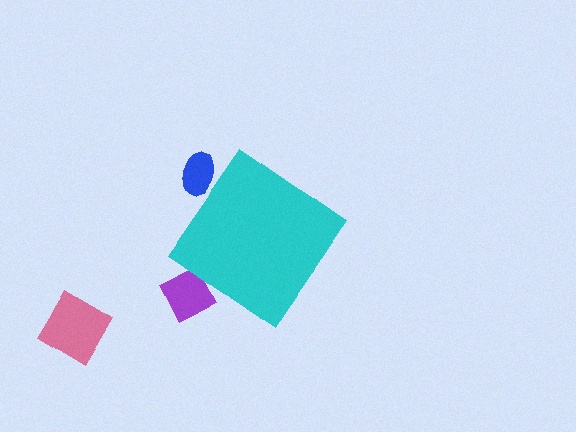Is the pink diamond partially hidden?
No, the pink diamond is fully visible.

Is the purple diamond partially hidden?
Yes, the purple diamond is partially hidden behind the cyan diamond.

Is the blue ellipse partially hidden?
Yes, the blue ellipse is partially hidden behind the cyan diamond.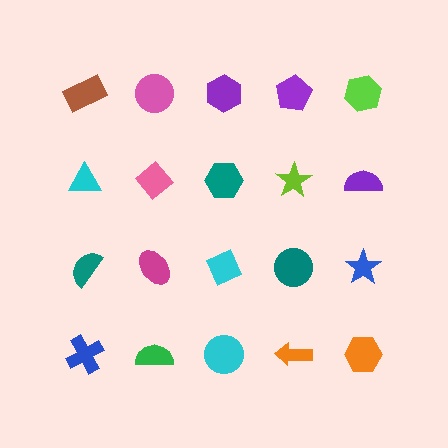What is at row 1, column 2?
A pink circle.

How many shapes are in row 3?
5 shapes.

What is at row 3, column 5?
A blue star.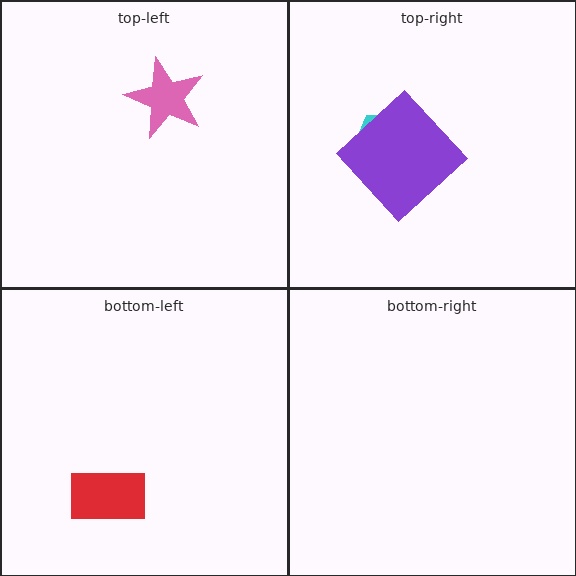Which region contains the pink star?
The top-left region.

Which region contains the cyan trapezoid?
The top-right region.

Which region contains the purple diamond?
The top-right region.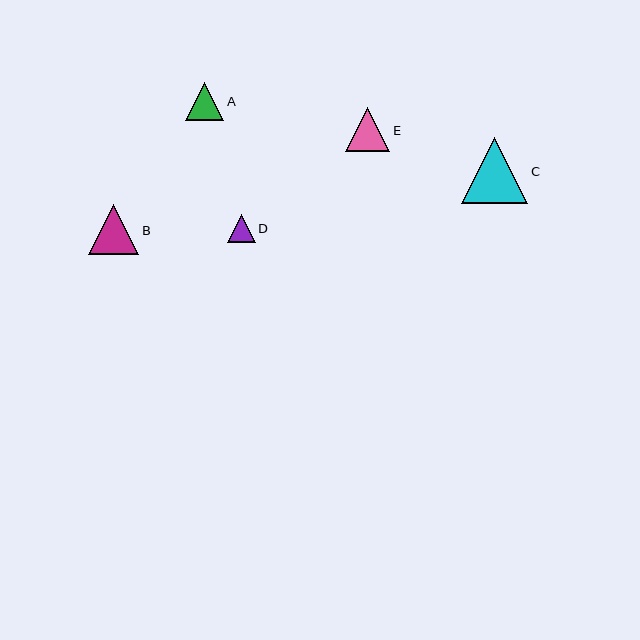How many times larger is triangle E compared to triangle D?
Triangle E is approximately 1.6 times the size of triangle D.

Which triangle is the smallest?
Triangle D is the smallest with a size of approximately 28 pixels.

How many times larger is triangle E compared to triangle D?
Triangle E is approximately 1.6 times the size of triangle D.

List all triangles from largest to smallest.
From largest to smallest: C, B, E, A, D.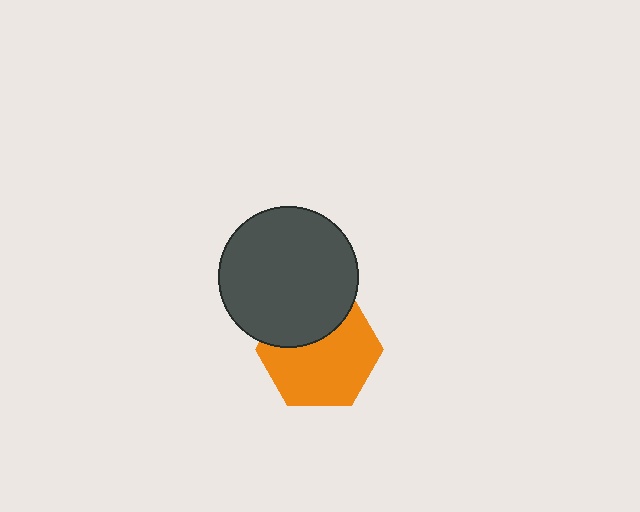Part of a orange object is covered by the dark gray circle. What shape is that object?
It is a hexagon.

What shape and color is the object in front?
The object in front is a dark gray circle.